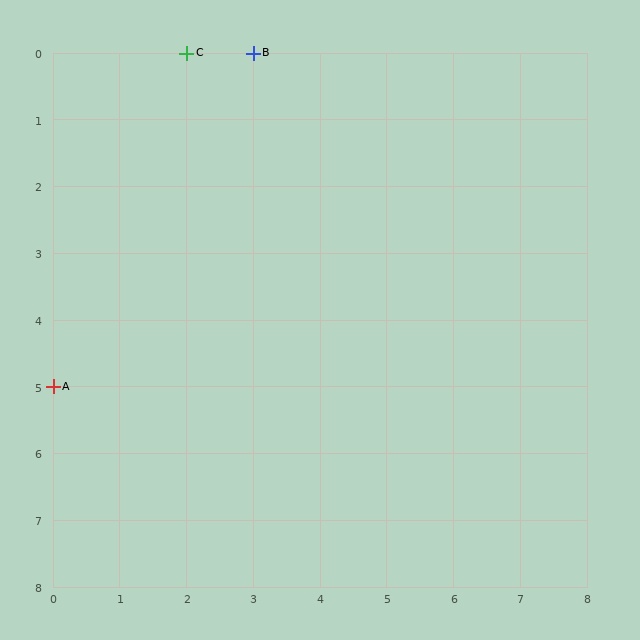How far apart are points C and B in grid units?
Points C and B are 1 column apart.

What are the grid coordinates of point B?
Point B is at grid coordinates (3, 0).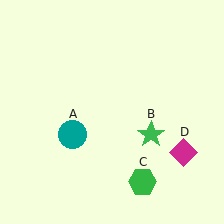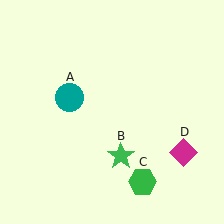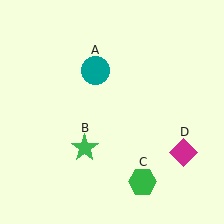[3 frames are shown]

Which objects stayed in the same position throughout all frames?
Green hexagon (object C) and magenta diamond (object D) remained stationary.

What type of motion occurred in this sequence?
The teal circle (object A), green star (object B) rotated clockwise around the center of the scene.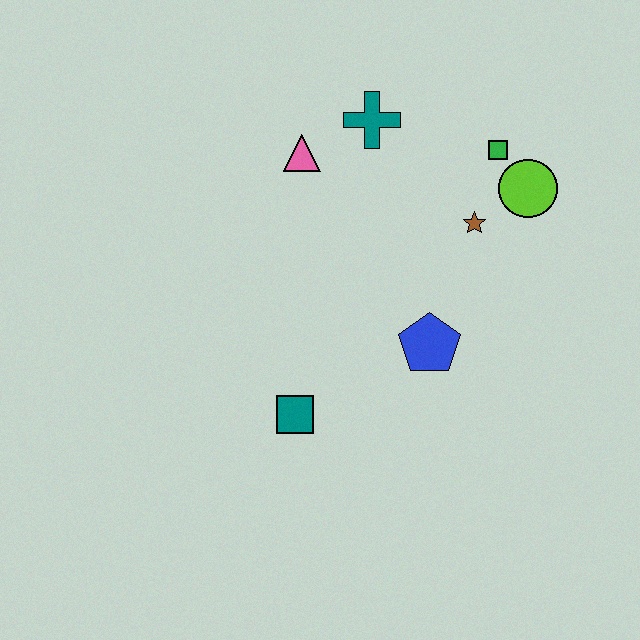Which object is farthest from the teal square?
The green square is farthest from the teal square.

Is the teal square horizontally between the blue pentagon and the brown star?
No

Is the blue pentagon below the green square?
Yes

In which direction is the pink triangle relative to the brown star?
The pink triangle is to the left of the brown star.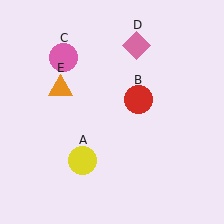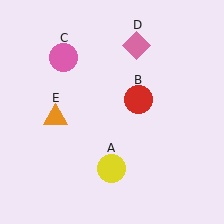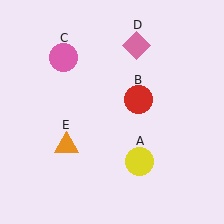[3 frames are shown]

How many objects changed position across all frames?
2 objects changed position: yellow circle (object A), orange triangle (object E).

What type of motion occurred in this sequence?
The yellow circle (object A), orange triangle (object E) rotated counterclockwise around the center of the scene.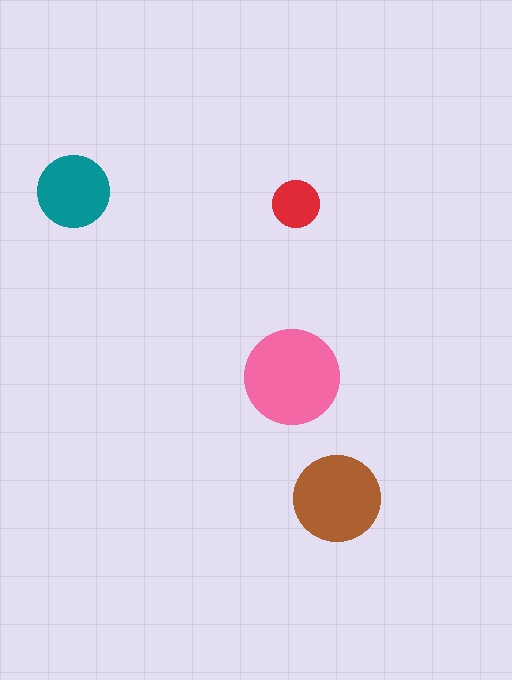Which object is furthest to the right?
The brown circle is rightmost.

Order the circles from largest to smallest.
the pink one, the brown one, the teal one, the red one.